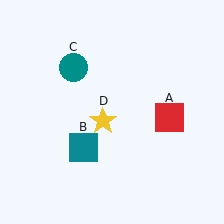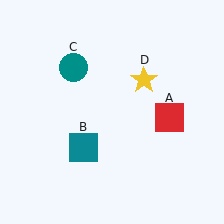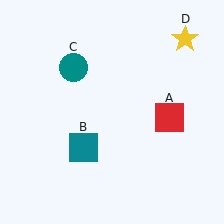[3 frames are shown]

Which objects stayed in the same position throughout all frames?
Red square (object A) and teal square (object B) and teal circle (object C) remained stationary.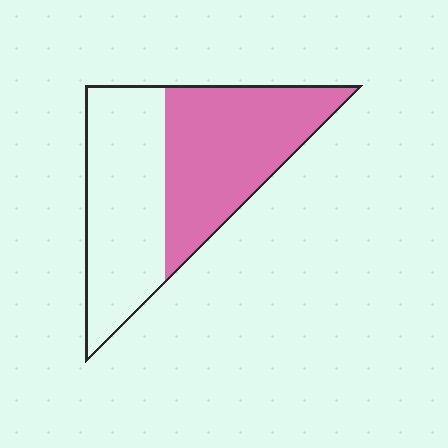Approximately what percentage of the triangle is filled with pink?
Approximately 50%.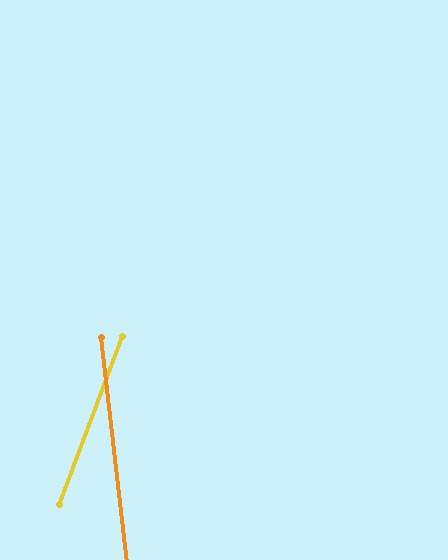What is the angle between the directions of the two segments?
Approximately 27 degrees.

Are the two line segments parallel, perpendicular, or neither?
Neither parallel nor perpendicular — they differ by about 27°.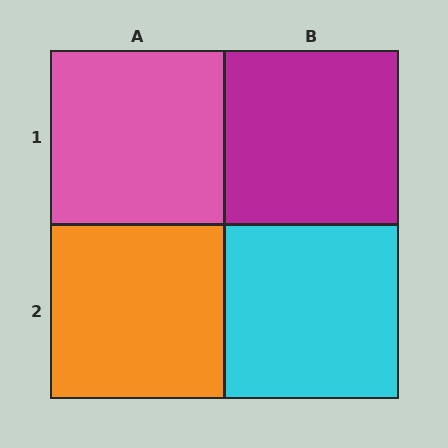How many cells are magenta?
1 cell is magenta.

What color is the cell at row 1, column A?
Pink.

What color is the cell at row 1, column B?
Magenta.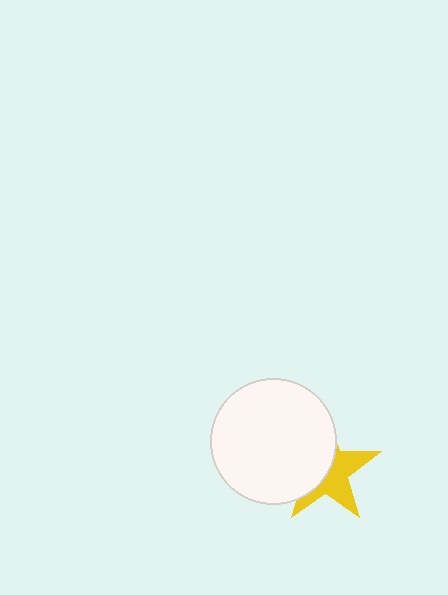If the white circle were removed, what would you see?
You would see the complete yellow star.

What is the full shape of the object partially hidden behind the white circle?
The partially hidden object is a yellow star.